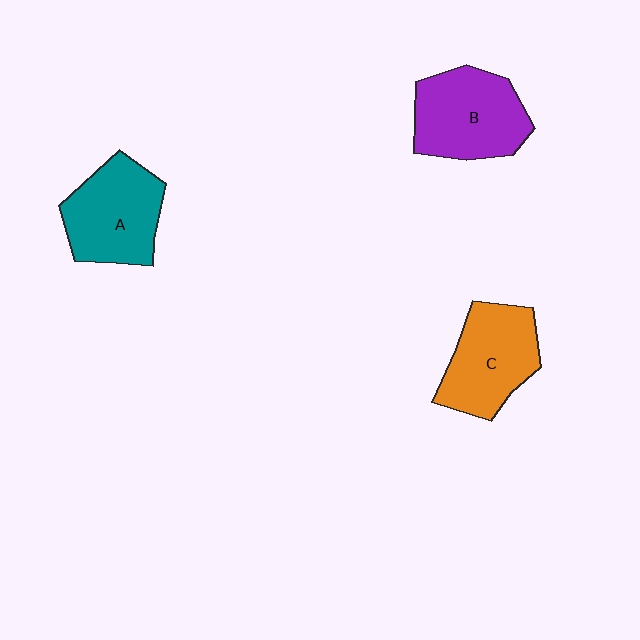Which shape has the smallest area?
Shape C (orange).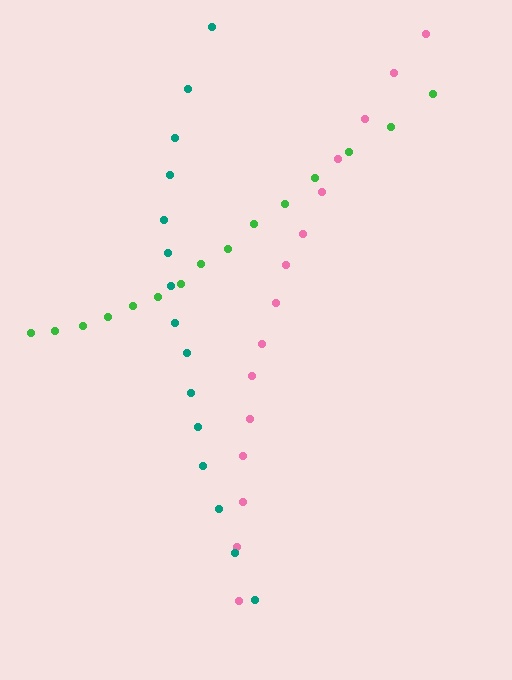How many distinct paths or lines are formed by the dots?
There are 3 distinct paths.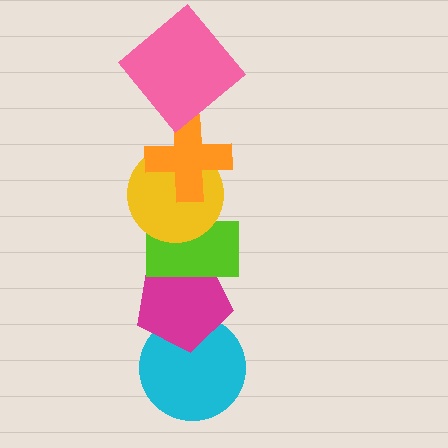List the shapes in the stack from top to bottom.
From top to bottom: the pink diamond, the orange cross, the yellow circle, the lime rectangle, the magenta pentagon, the cyan circle.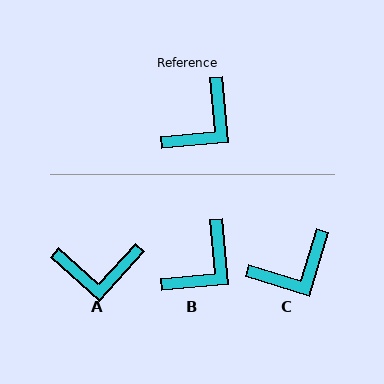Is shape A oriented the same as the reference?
No, it is off by about 47 degrees.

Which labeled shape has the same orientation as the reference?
B.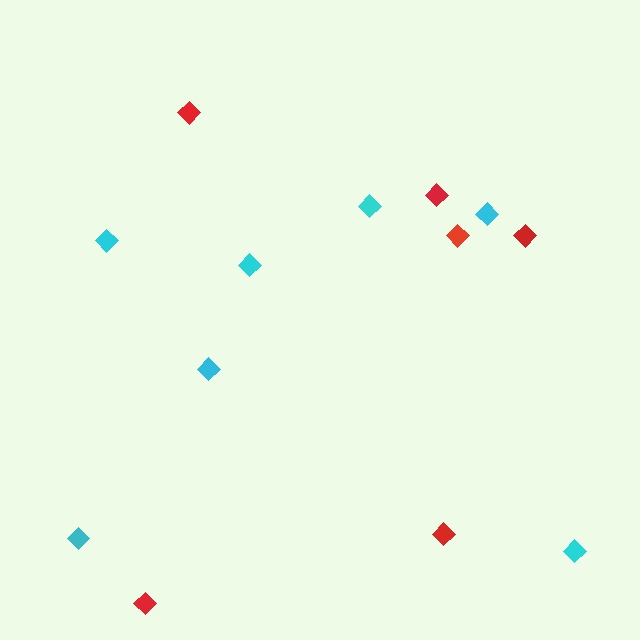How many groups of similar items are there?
There are 2 groups: one group of cyan diamonds (7) and one group of red diamonds (6).